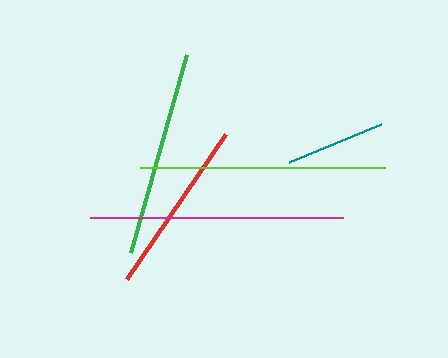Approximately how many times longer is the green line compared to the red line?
The green line is approximately 1.2 times the length of the red line.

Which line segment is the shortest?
The teal line is the shortest at approximately 99 pixels.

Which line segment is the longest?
The magenta line is the longest at approximately 253 pixels.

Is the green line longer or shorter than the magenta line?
The magenta line is longer than the green line.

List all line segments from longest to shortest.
From longest to shortest: magenta, lime, green, red, teal.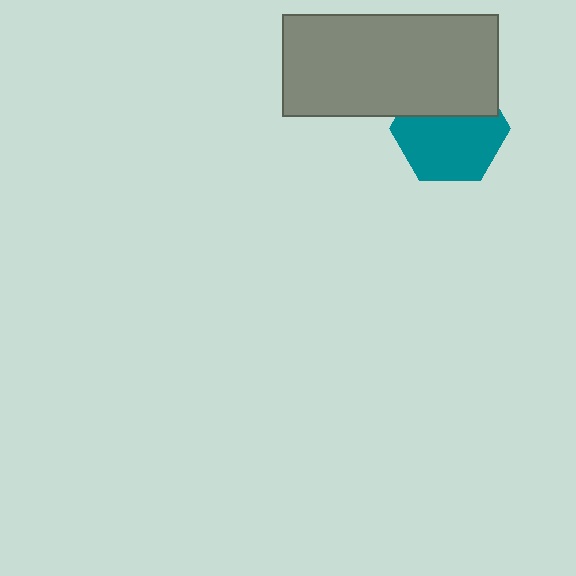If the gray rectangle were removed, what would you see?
You would see the complete teal hexagon.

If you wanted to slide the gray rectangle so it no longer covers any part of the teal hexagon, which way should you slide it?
Slide it up — that is the most direct way to separate the two shapes.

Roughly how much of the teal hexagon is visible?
About half of it is visible (roughly 63%).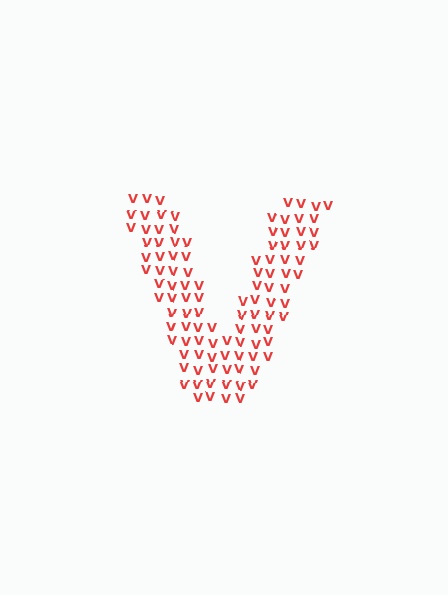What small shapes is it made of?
It is made of small letter V's.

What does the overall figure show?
The overall figure shows the letter V.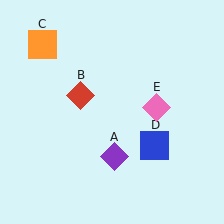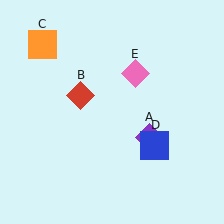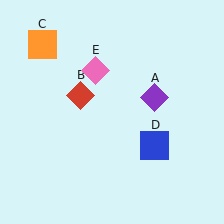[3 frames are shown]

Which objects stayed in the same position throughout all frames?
Red diamond (object B) and orange square (object C) and blue square (object D) remained stationary.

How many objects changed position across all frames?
2 objects changed position: purple diamond (object A), pink diamond (object E).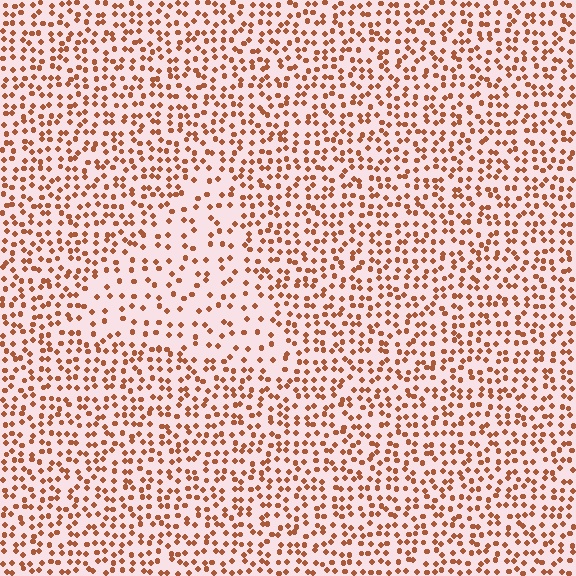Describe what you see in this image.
The image contains small brown elements arranged at two different densities. A triangle-shaped region is visible where the elements are less densely packed than the surrounding area.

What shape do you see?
I see a triangle.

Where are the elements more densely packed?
The elements are more densely packed outside the triangle boundary.